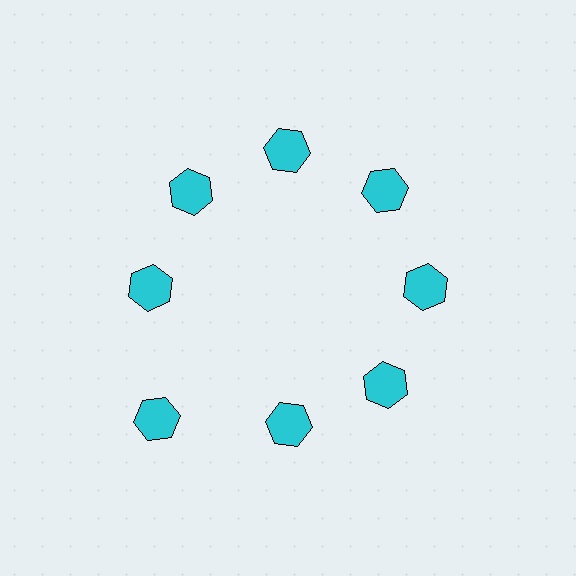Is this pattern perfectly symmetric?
No. The 8 cyan hexagons are arranged in a ring, but one element near the 8 o'clock position is pushed outward from the center, breaking the 8-fold rotational symmetry.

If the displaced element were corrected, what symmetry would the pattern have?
It would have 8-fold rotational symmetry — the pattern would map onto itself every 45 degrees.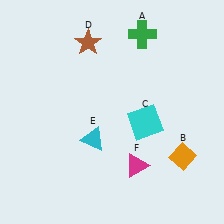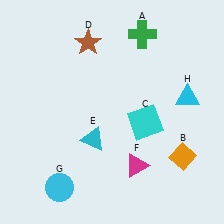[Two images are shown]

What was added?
A cyan circle (G), a cyan triangle (H) were added in Image 2.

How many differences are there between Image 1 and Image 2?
There are 2 differences between the two images.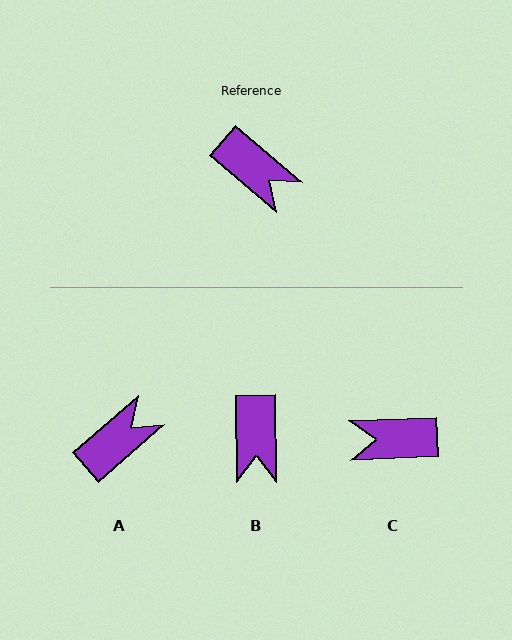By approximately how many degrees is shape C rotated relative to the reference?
Approximately 137 degrees clockwise.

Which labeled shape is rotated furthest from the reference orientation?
C, about 137 degrees away.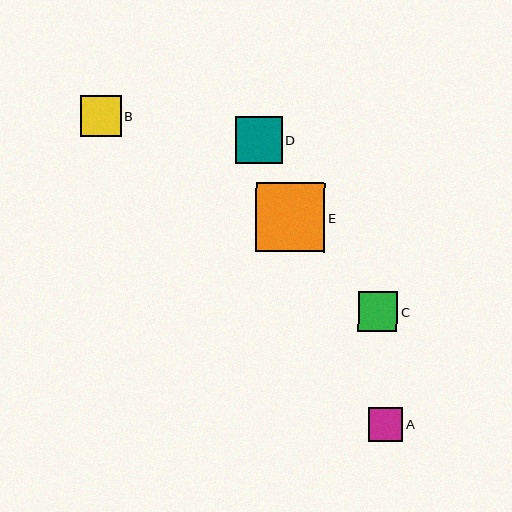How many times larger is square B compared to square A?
Square B is approximately 1.2 times the size of square A.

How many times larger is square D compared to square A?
Square D is approximately 1.4 times the size of square A.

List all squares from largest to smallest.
From largest to smallest: E, D, B, C, A.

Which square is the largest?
Square E is the largest with a size of approximately 69 pixels.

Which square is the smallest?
Square A is the smallest with a size of approximately 34 pixels.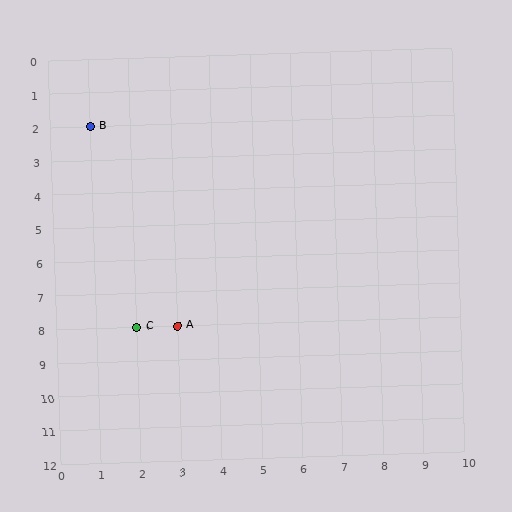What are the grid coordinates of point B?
Point B is at grid coordinates (1, 2).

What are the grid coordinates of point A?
Point A is at grid coordinates (3, 8).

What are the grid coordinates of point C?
Point C is at grid coordinates (2, 8).